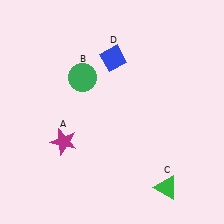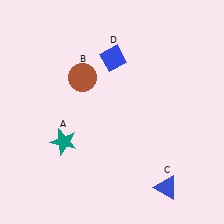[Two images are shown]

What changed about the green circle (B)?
In Image 1, B is green. In Image 2, it changed to brown.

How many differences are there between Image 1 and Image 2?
There are 3 differences between the two images.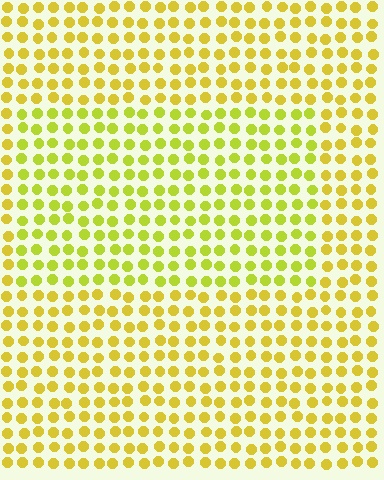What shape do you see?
I see a rectangle.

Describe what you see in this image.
The image is filled with small yellow elements in a uniform arrangement. A rectangle-shaped region is visible where the elements are tinted to a slightly different hue, forming a subtle color boundary.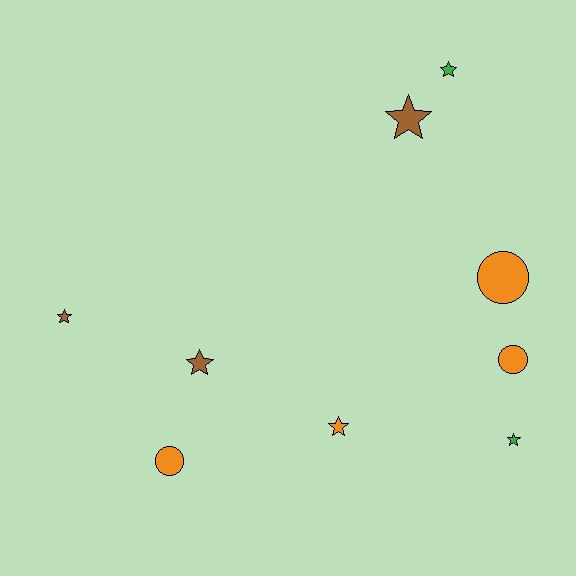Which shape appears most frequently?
Star, with 6 objects.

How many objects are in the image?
There are 9 objects.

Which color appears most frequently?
Orange, with 4 objects.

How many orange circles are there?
There are 3 orange circles.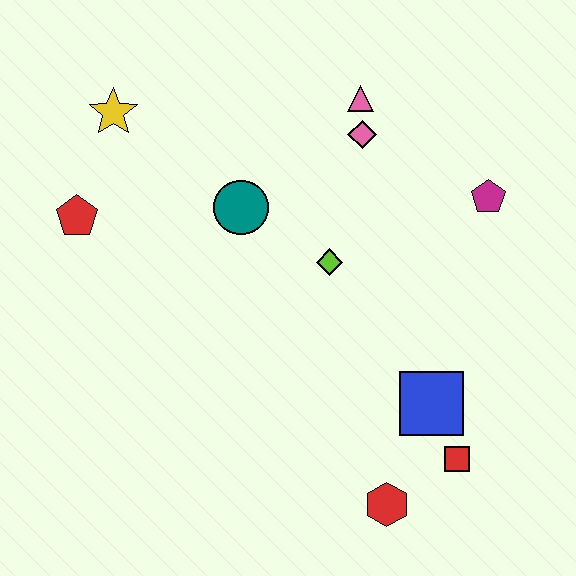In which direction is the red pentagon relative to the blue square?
The red pentagon is to the left of the blue square.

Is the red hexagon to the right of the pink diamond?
Yes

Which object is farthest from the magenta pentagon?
The red pentagon is farthest from the magenta pentagon.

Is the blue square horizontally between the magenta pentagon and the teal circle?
Yes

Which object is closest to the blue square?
The red square is closest to the blue square.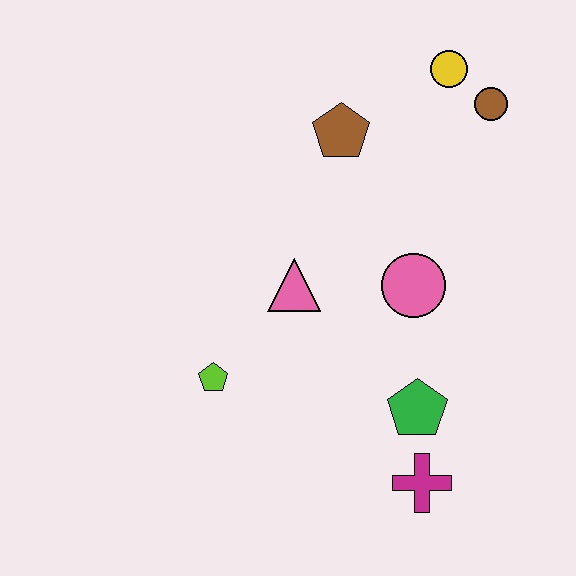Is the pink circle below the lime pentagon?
No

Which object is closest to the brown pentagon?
The yellow circle is closest to the brown pentagon.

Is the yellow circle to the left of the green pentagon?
No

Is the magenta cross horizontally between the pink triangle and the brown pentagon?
No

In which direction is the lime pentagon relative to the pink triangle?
The lime pentagon is below the pink triangle.